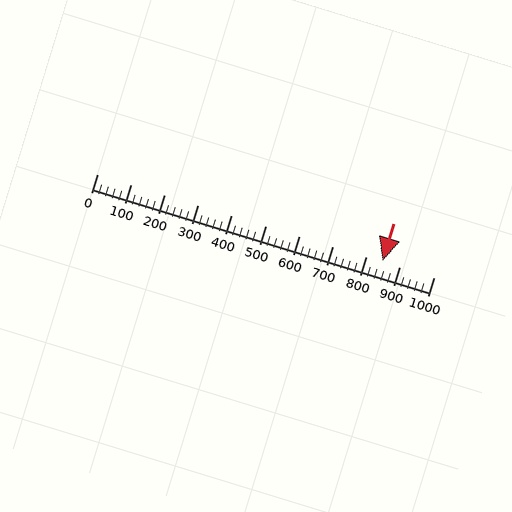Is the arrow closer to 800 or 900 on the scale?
The arrow is closer to 800.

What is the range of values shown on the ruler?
The ruler shows values from 0 to 1000.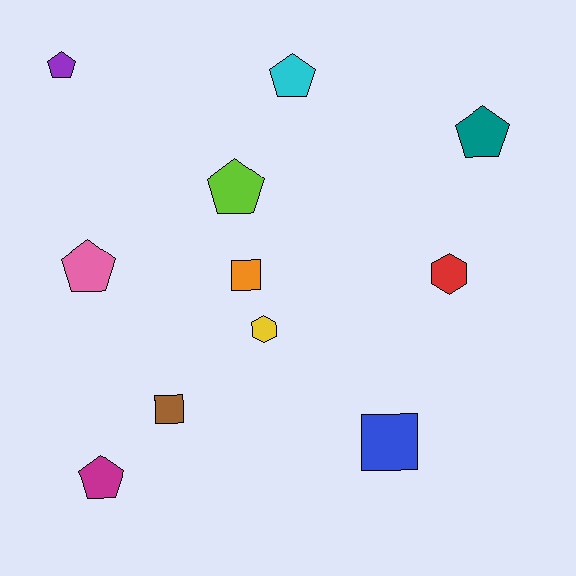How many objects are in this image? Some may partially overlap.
There are 11 objects.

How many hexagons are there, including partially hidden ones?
There are 2 hexagons.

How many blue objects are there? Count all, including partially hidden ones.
There is 1 blue object.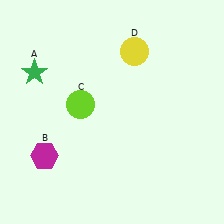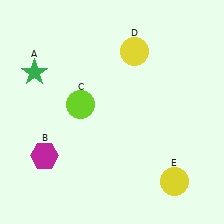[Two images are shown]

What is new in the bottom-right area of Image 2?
A yellow circle (E) was added in the bottom-right area of Image 2.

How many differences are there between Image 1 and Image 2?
There is 1 difference between the two images.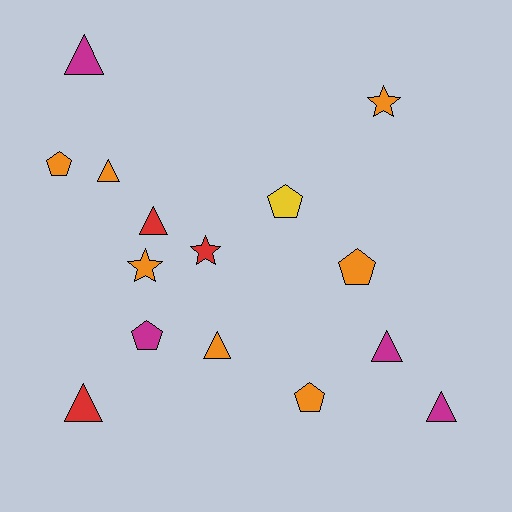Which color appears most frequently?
Orange, with 7 objects.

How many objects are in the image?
There are 15 objects.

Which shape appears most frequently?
Triangle, with 7 objects.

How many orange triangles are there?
There are 2 orange triangles.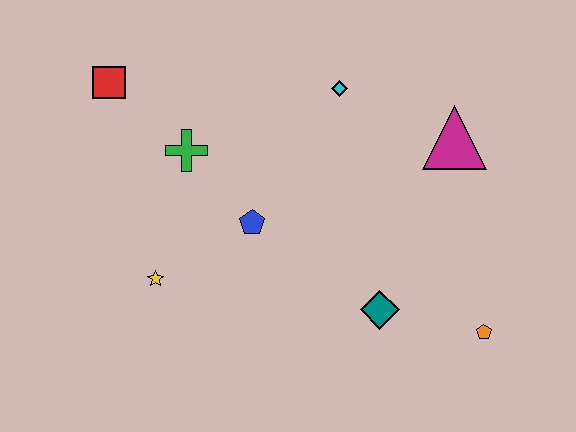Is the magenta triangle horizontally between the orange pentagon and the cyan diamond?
Yes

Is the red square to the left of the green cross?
Yes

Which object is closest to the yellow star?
The blue pentagon is closest to the yellow star.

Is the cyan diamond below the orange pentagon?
No